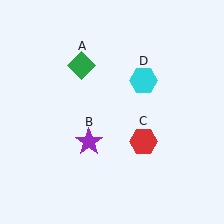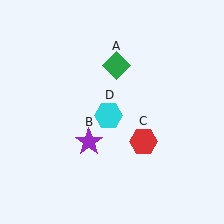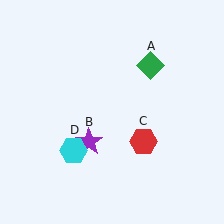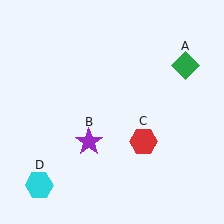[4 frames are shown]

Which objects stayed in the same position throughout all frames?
Purple star (object B) and red hexagon (object C) remained stationary.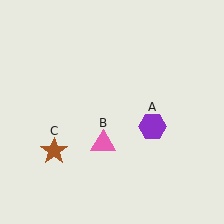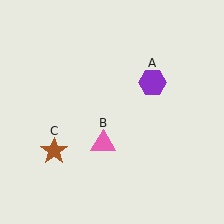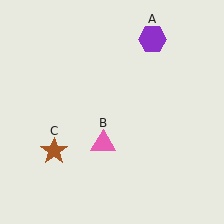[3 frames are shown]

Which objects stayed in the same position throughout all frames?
Pink triangle (object B) and brown star (object C) remained stationary.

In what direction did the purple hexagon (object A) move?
The purple hexagon (object A) moved up.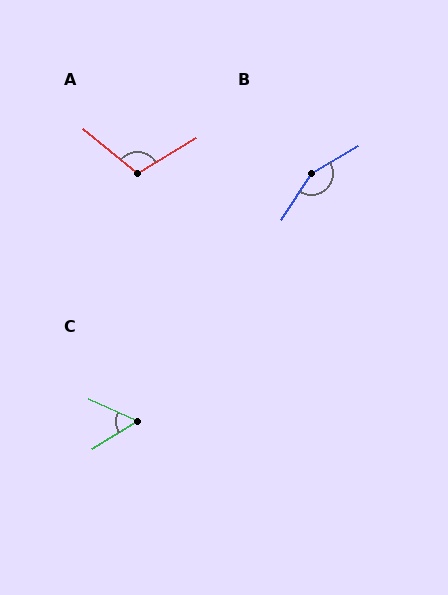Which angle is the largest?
B, at approximately 154 degrees.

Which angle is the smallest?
C, at approximately 56 degrees.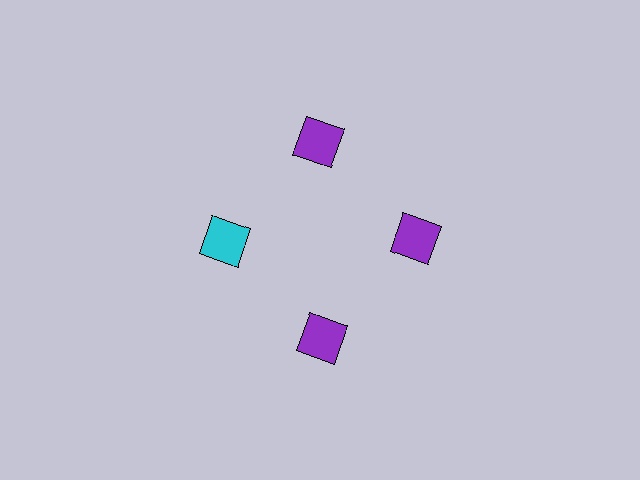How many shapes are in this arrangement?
There are 4 shapes arranged in a ring pattern.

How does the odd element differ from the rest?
It has a different color: cyan instead of purple.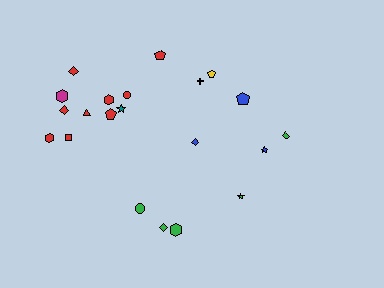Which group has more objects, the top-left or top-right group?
The top-left group.